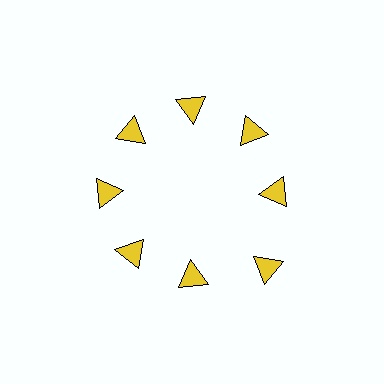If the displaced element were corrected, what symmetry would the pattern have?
It would have 8-fold rotational symmetry — the pattern would map onto itself every 45 degrees.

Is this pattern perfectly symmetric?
No. The 8 yellow triangles are arranged in a ring, but one element near the 4 o'clock position is pushed outward from the center, breaking the 8-fold rotational symmetry.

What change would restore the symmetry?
The symmetry would be restored by moving it inward, back onto the ring so that all 8 triangles sit at equal angles and equal distance from the center.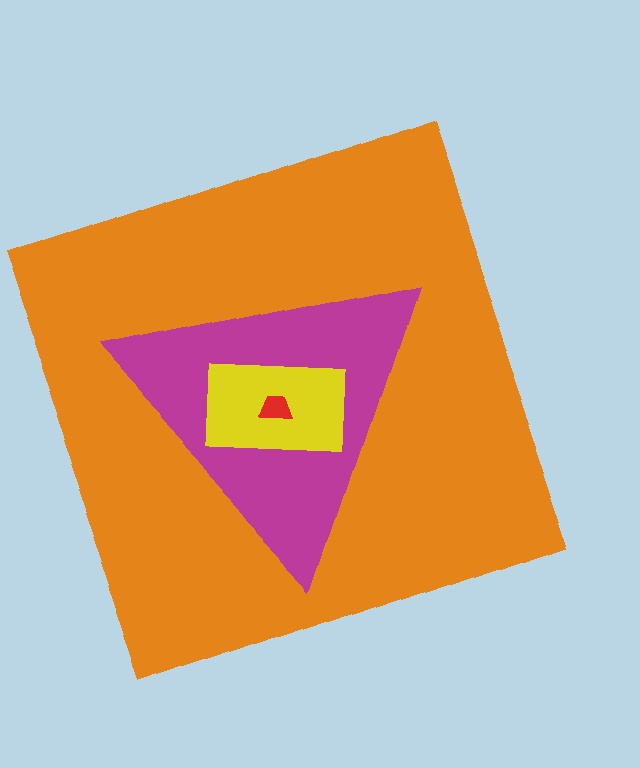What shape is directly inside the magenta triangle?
The yellow rectangle.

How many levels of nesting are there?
4.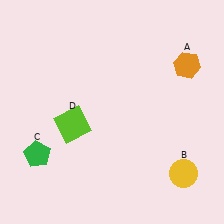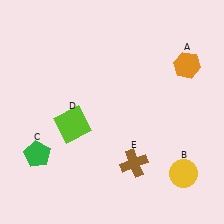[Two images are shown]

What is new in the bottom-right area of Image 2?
A brown cross (E) was added in the bottom-right area of Image 2.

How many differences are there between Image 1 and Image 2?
There is 1 difference between the two images.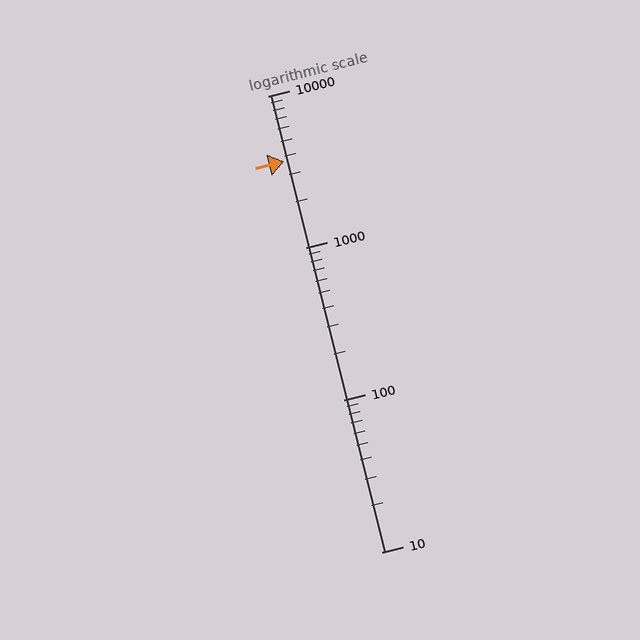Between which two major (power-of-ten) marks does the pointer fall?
The pointer is between 1000 and 10000.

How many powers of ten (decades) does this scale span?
The scale spans 3 decades, from 10 to 10000.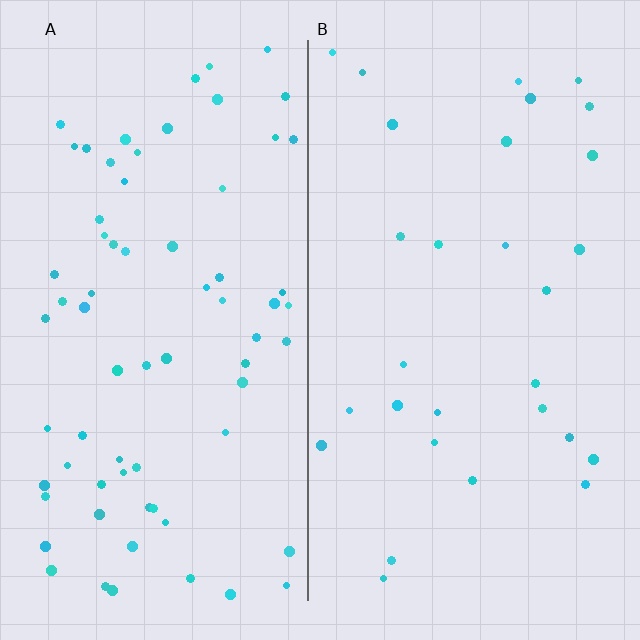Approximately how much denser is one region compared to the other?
Approximately 2.4× — region A over region B.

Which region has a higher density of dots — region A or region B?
A (the left).